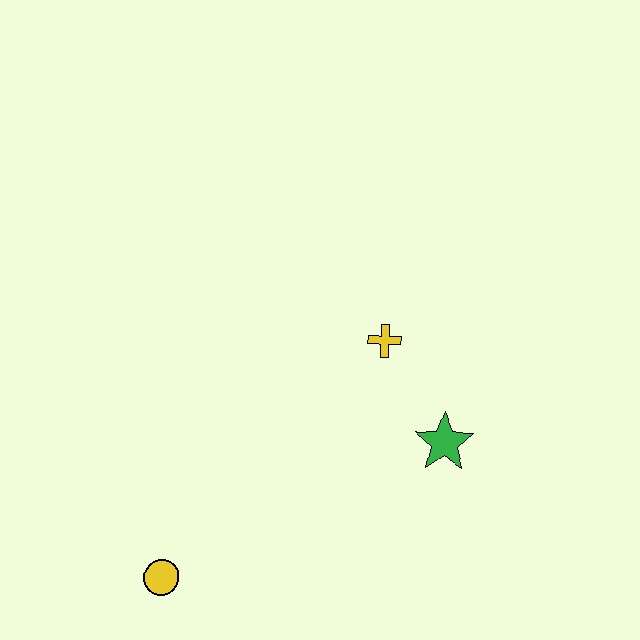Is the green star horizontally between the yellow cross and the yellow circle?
No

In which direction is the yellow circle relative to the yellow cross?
The yellow circle is below the yellow cross.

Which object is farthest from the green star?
The yellow circle is farthest from the green star.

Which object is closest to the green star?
The yellow cross is closest to the green star.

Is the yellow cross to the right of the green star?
No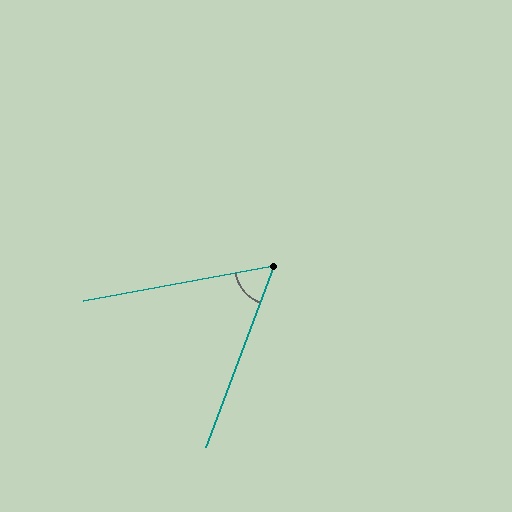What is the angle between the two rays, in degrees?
Approximately 59 degrees.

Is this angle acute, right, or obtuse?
It is acute.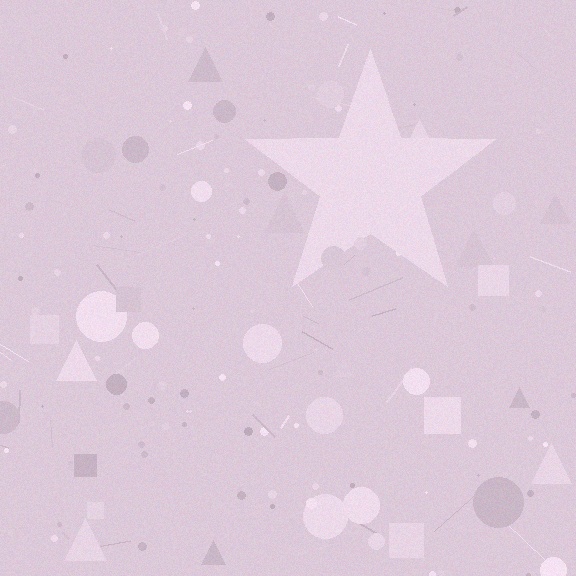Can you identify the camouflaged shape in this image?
The camouflaged shape is a star.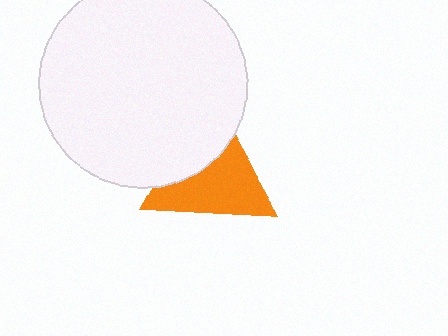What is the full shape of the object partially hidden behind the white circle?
The partially hidden object is an orange triangle.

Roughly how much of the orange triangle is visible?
About half of it is visible (roughly 62%).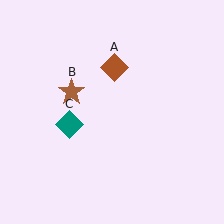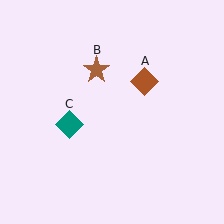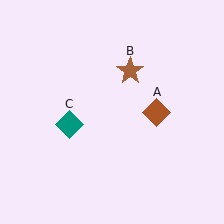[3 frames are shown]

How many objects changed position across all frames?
2 objects changed position: brown diamond (object A), brown star (object B).